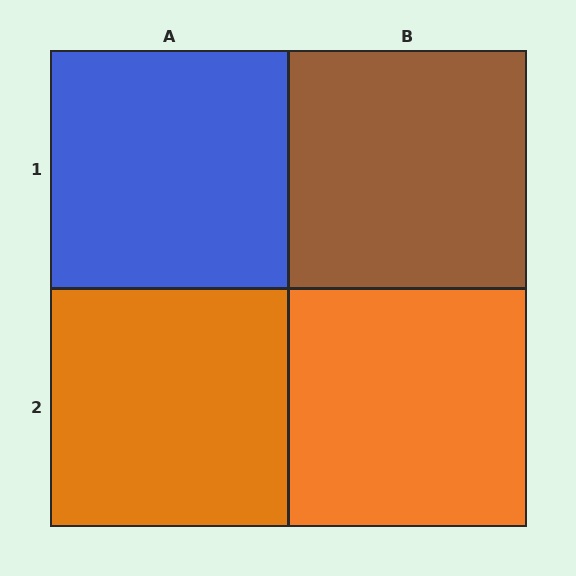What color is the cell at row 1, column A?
Blue.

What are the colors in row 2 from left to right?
Orange, orange.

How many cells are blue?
1 cell is blue.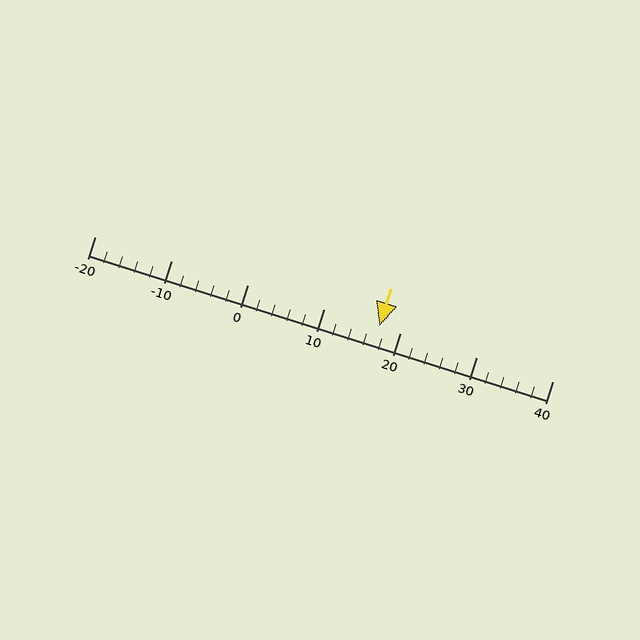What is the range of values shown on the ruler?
The ruler shows values from -20 to 40.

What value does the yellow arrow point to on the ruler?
The yellow arrow points to approximately 17.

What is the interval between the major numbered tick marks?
The major tick marks are spaced 10 units apart.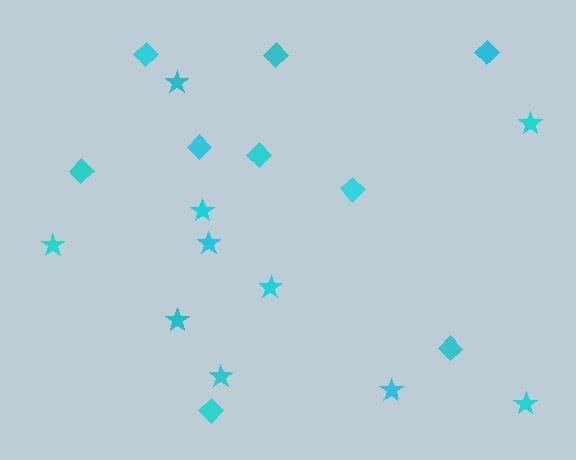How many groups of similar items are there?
There are 2 groups: one group of stars (10) and one group of diamonds (9).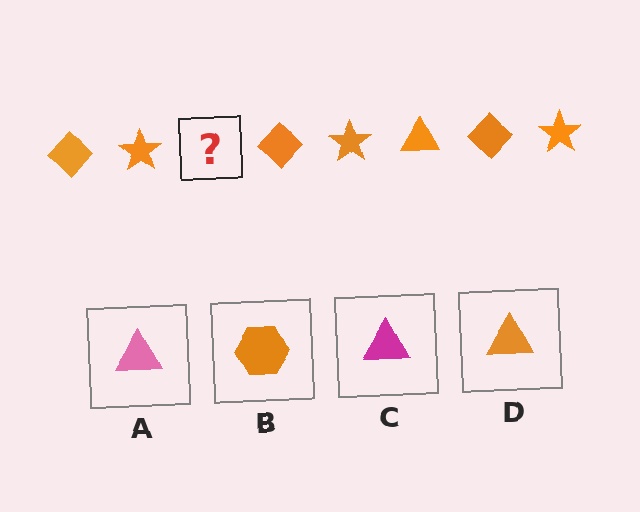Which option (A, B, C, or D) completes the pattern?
D.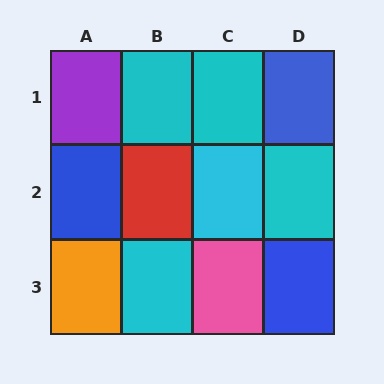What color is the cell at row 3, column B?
Cyan.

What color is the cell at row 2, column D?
Cyan.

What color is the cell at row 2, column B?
Red.